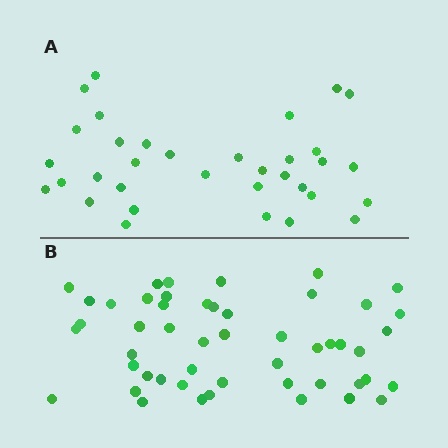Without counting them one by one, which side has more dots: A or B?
Region B (the bottom region) has more dots.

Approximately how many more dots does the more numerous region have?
Region B has approximately 15 more dots than region A.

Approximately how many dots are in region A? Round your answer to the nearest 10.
About 30 dots. (The exact count is 34, which rounds to 30.)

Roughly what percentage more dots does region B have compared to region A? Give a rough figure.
About 45% more.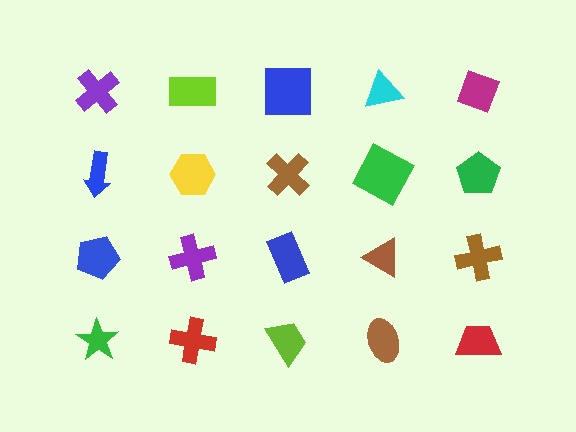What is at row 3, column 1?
A blue pentagon.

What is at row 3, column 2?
A purple cross.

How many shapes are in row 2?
5 shapes.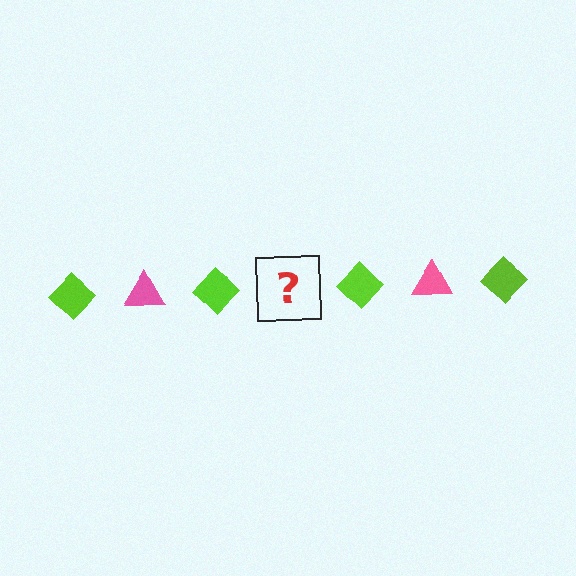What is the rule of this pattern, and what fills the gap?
The rule is that the pattern alternates between lime diamond and pink triangle. The gap should be filled with a pink triangle.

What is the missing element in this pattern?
The missing element is a pink triangle.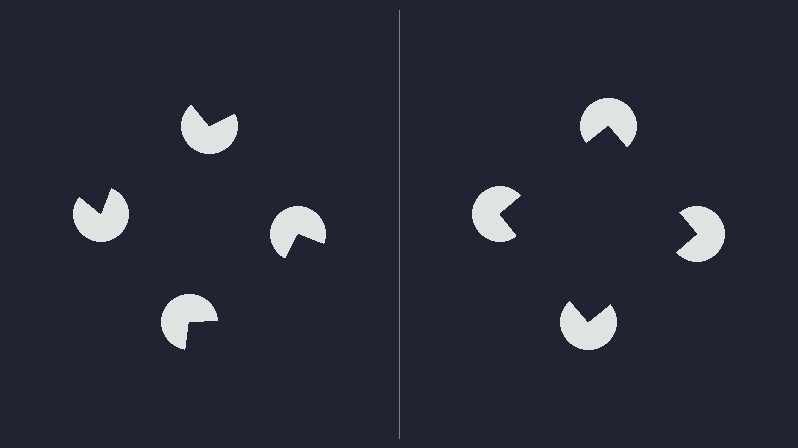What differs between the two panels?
The pac-man discs are positioned identically on both sides; only the wedge orientations differ. On the right they align to a square; on the left they are misaligned.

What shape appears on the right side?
An illusory square.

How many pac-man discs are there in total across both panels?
8 — 4 on each side.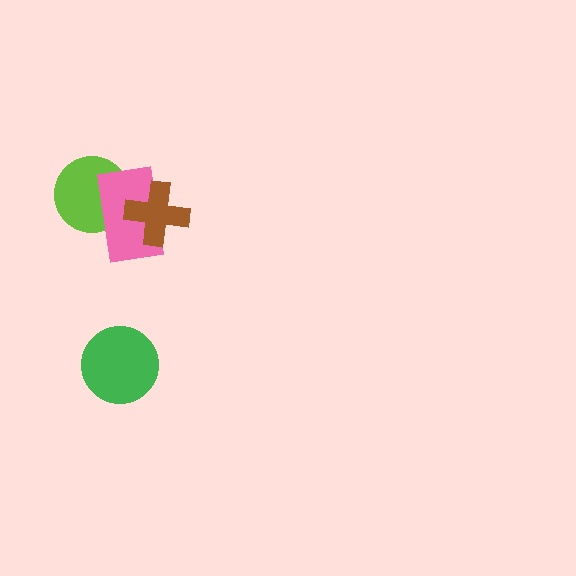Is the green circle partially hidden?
No, no other shape covers it.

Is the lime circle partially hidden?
Yes, it is partially covered by another shape.